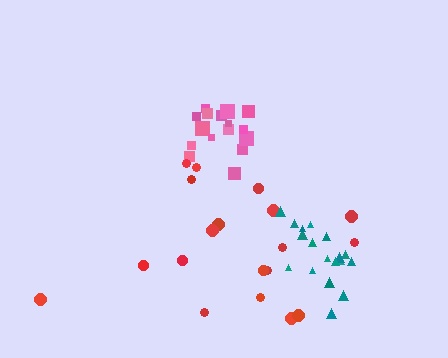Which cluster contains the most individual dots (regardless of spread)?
Red (19).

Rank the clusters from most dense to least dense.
pink, teal, red.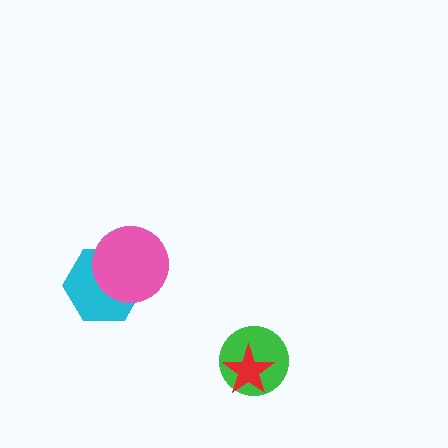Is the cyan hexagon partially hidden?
Yes, it is partially covered by another shape.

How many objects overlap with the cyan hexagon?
1 object overlaps with the cyan hexagon.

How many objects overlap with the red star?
1 object overlaps with the red star.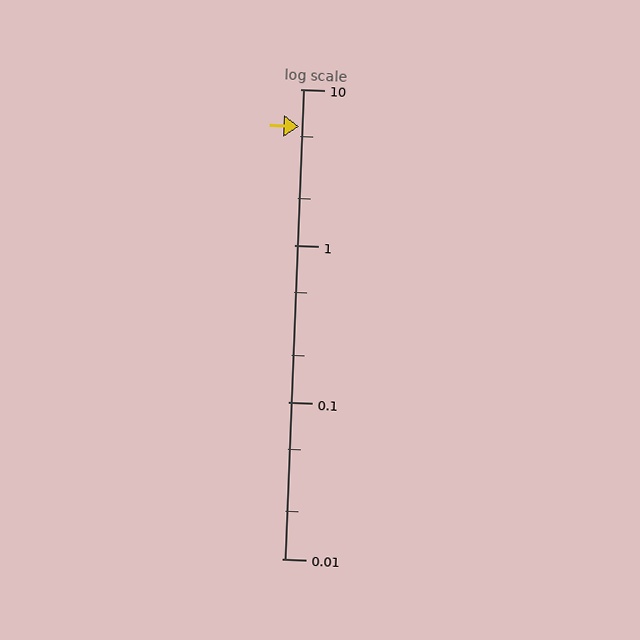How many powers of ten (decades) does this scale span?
The scale spans 3 decades, from 0.01 to 10.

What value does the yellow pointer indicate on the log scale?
The pointer indicates approximately 5.8.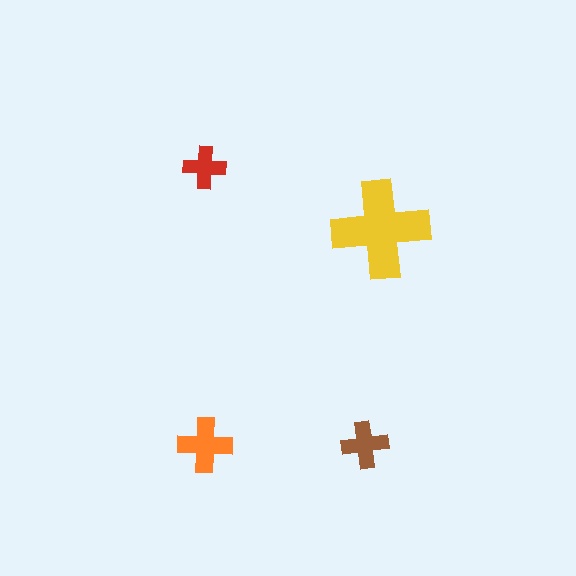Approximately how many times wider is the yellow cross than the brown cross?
About 2 times wider.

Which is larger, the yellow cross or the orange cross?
The yellow one.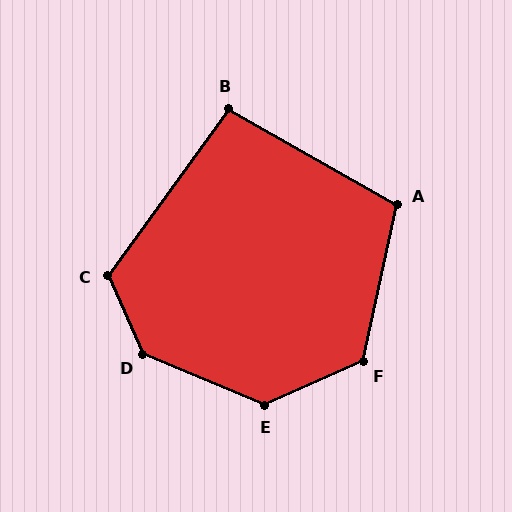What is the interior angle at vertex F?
Approximately 127 degrees (obtuse).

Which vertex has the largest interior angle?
D, at approximately 137 degrees.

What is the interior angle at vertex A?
Approximately 108 degrees (obtuse).